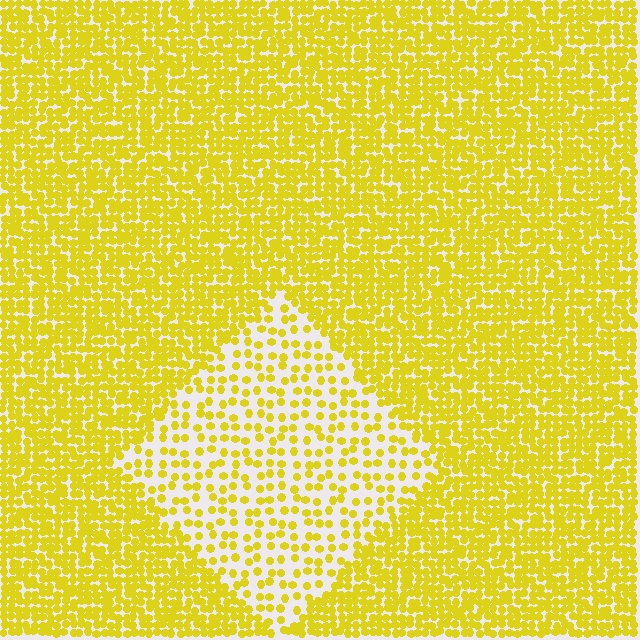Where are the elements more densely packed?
The elements are more densely packed outside the diamond boundary.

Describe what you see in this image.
The image contains small yellow elements arranged at two different densities. A diamond-shaped region is visible where the elements are less densely packed than the surrounding area.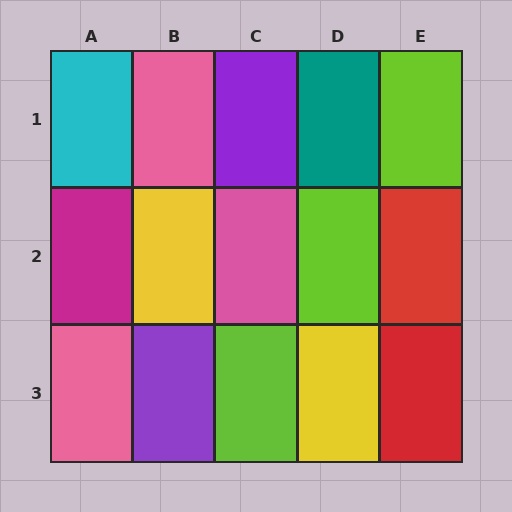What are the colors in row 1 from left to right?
Cyan, pink, purple, teal, lime.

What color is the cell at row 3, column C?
Lime.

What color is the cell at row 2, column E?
Red.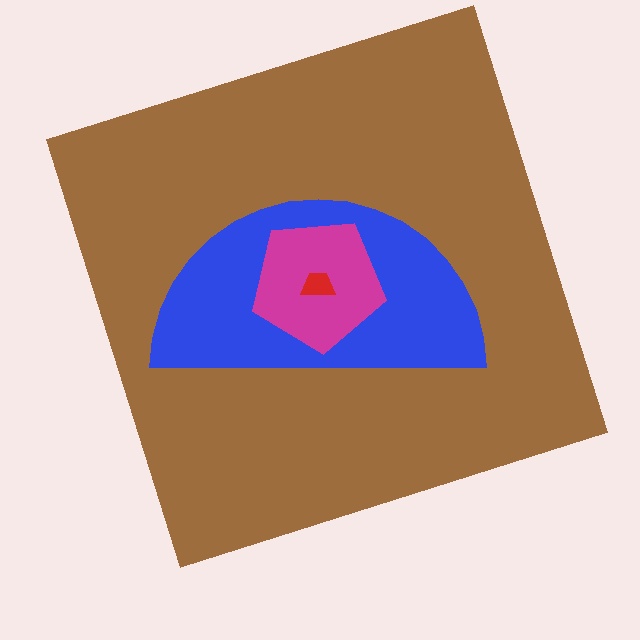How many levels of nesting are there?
4.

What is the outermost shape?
The brown square.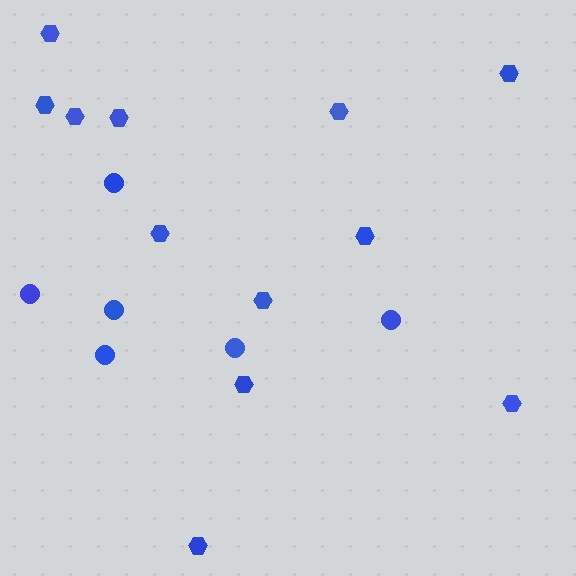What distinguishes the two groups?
There are 2 groups: one group of circles (6) and one group of hexagons (12).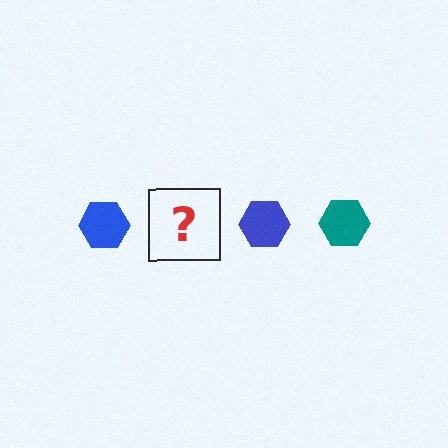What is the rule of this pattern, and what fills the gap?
The rule is that the pattern cycles through blue, teal hexagons. The gap should be filled with a teal hexagon.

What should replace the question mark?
The question mark should be replaced with a teal hexagon.